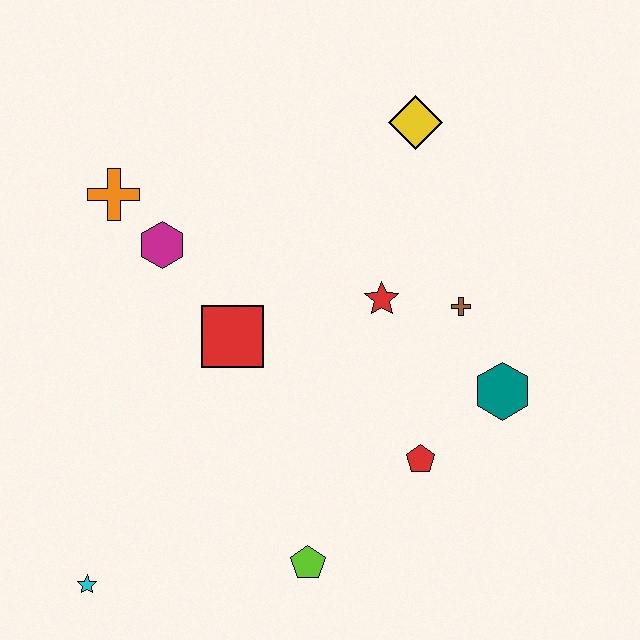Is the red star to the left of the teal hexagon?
Yes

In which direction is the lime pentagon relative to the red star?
The lime pentagon is below the red star.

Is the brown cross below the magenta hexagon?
Yes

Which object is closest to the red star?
The brown cross is closest to the red star.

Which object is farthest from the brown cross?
The cyan star is farthest from the brown cross.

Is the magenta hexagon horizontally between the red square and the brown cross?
No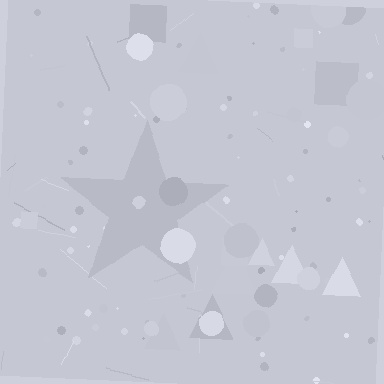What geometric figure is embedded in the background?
A star is embedded in the background.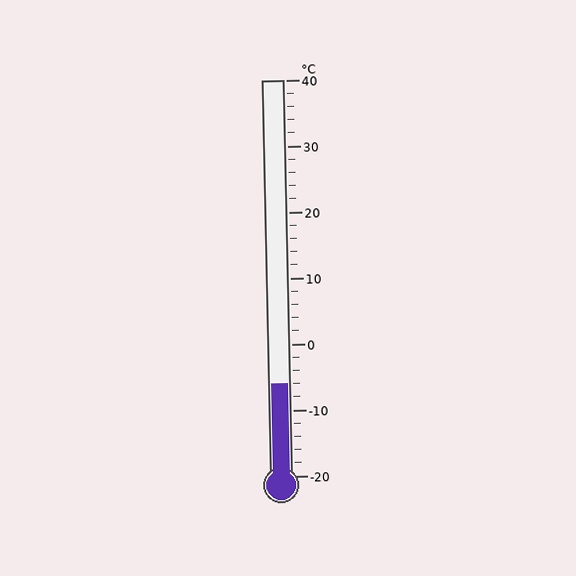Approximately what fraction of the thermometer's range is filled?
The thermometer is filled to approximately 25% of its range.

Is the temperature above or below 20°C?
The temperature is below 20°C.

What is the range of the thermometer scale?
The thermometer scale ranges from -20°C to 40°C.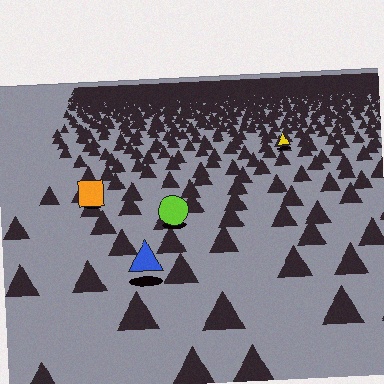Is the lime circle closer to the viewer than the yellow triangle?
Yes. The lime circle is closer — you can tell from the texture gradient: the ground texture is coarser near it.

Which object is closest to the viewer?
The blue triangle is closest. The texture marks near it are larger and more spread out.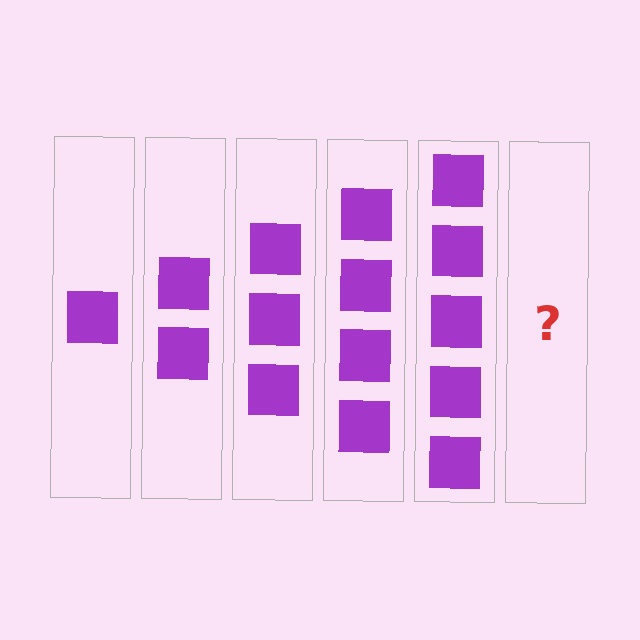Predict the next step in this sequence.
The next step is 6 squares.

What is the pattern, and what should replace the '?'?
The pattern is that each step adds one more square. The '?' should be 6 squares.